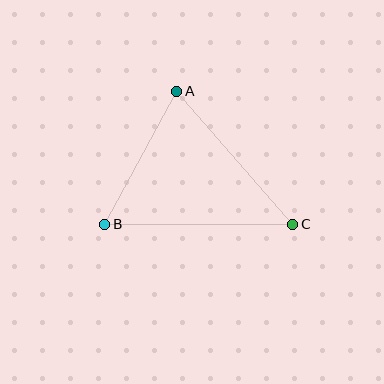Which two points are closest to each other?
Points A and B are closest to each other.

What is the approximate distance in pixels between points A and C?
The distance between A and C is approximately 177 pixels.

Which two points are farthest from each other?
Points B and C are farthest from each other.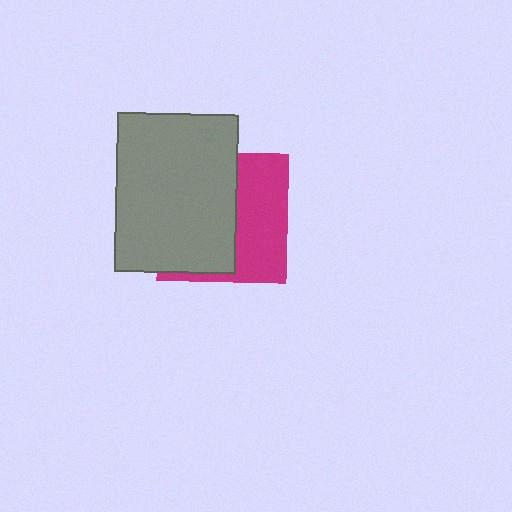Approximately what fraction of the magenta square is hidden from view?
Roughly 56% of the magenta square is hidden behind the gray rectangle.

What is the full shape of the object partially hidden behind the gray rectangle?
The partially hidden object is a magenta square.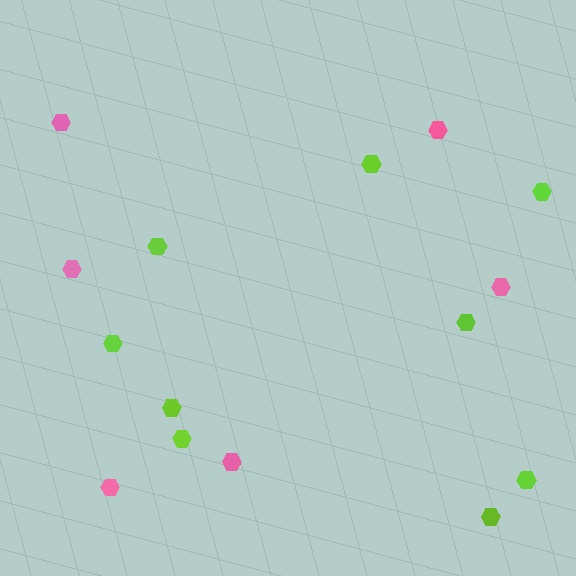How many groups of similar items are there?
There are 2 groups: one group of lime hexagons (9) and one group of pink hexagons (6).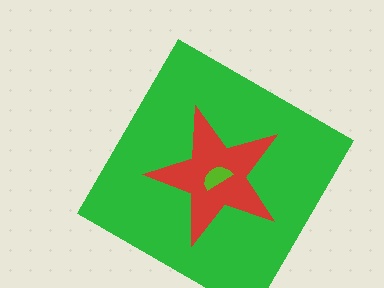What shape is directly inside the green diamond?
The red star.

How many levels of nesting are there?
3.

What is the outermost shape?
The green diamond.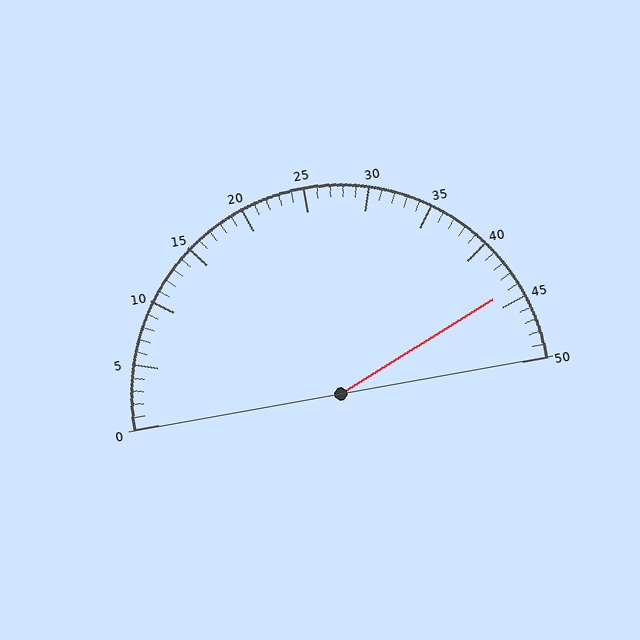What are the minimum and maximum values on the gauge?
The gauge ranges from 0 to 50.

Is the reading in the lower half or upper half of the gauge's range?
The reading is in the upper half of the range (0 to 50).